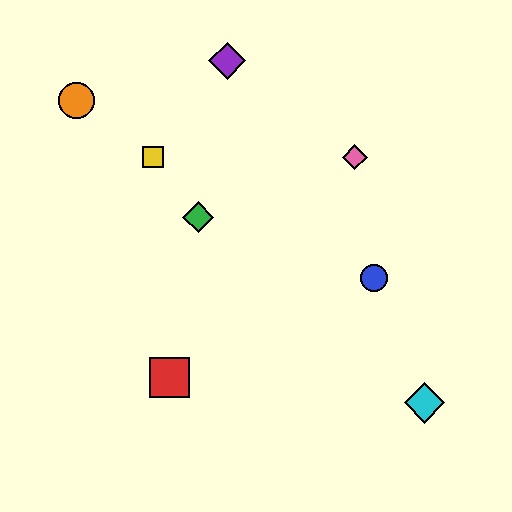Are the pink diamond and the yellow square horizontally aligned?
Yes, both are at y≈157.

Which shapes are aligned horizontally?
The yellow square, the pink diamond are aligned horizontally.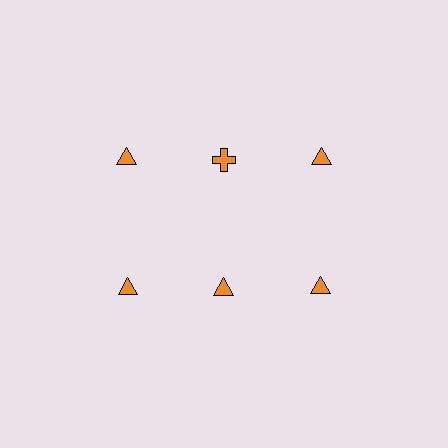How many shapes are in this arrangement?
There are 6 shapes arranged in a grid pattern.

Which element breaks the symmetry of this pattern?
The orange cross in the top row, second from left column breaks the symmetry. All other shapes are orange triangles.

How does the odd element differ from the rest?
It has a different shape: cross instead of triangle.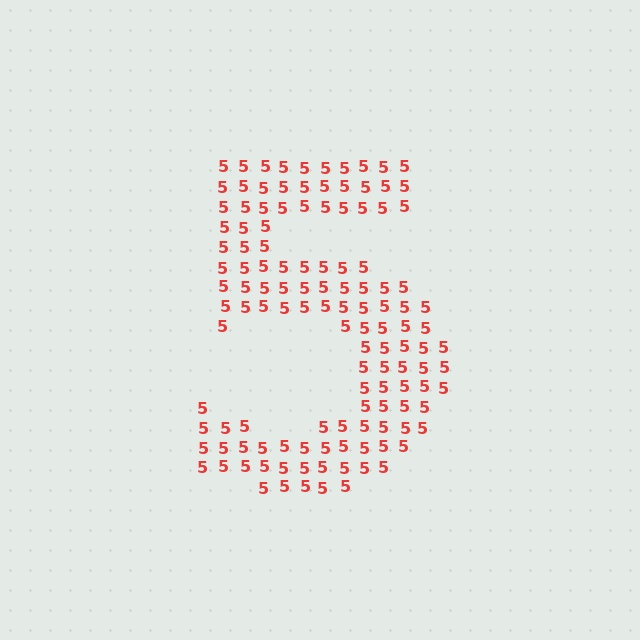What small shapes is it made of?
It is made of small digit 5's.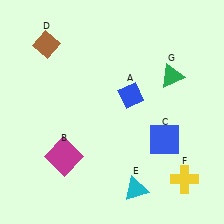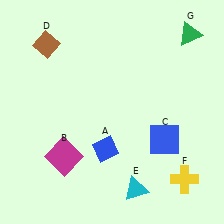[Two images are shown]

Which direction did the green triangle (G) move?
The green triangle (G) moved up.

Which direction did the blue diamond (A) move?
The blue diamond (A) moved down.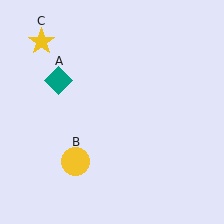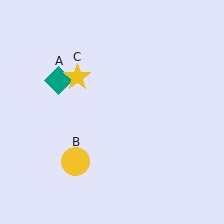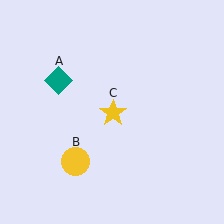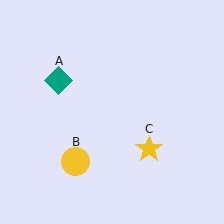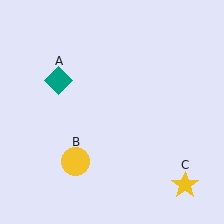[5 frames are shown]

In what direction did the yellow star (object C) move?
The yellow star (object C) moved down and to the right.